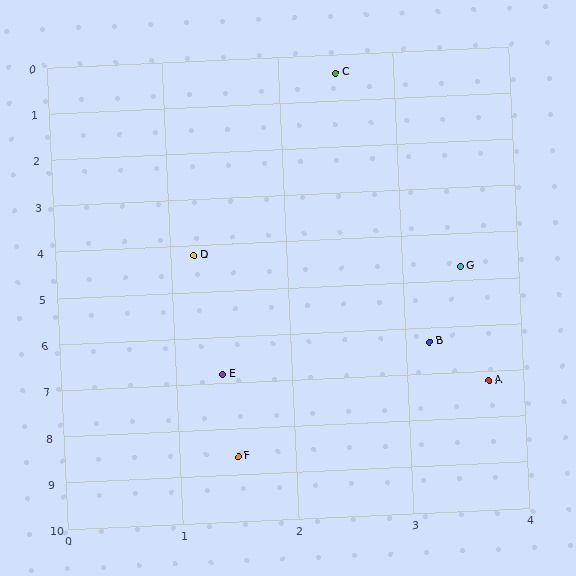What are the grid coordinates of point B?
Point B is at approximately (3.2, 6.3).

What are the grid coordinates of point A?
Point A is at approximately (3.7, 7.2).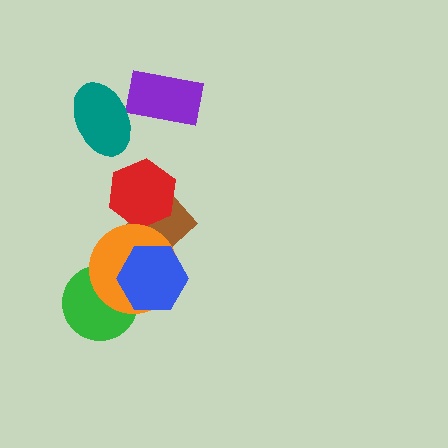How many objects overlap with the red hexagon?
1 object overlaps with the red hexagon.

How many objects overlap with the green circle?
2 objects overlap with the green circle.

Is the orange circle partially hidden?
Yes, it is partially covered by another shape.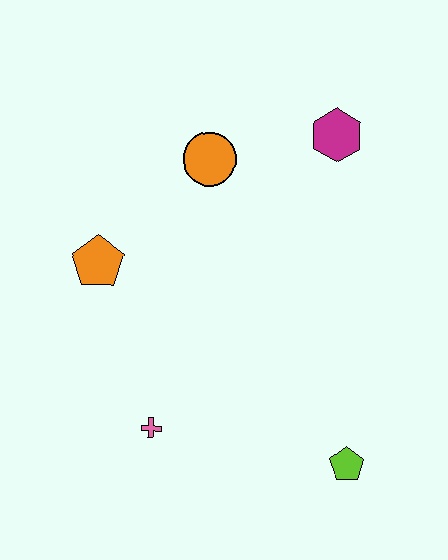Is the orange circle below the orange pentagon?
No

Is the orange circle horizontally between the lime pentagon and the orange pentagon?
Yes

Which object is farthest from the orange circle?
The lime pentagon is farthest from the orange circle.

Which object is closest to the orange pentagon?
The orange circle is closest to the orange pentagon.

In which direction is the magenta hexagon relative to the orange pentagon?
The magenta hexagon is to the right of the orange pentagon.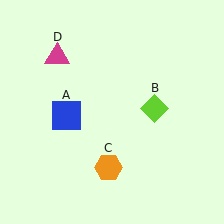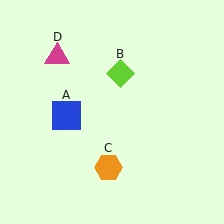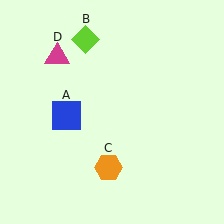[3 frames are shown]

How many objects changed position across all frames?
1 object changed position: lime diamond (object B).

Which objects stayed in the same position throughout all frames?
Blue square (object A) and orange hexagon (object C) and magenta triangle (object D) remained stationary.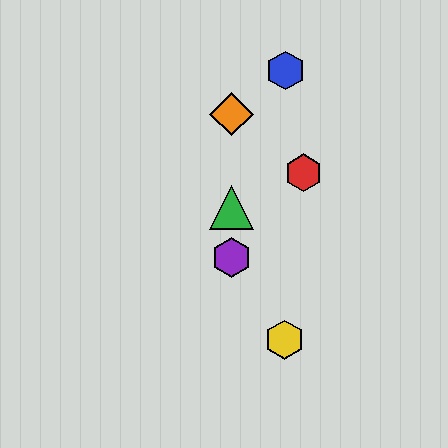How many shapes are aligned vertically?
3 shapes (the green triangle, the purple hexagon, the orange diamond) are aligned vertically.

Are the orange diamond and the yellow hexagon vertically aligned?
No, the orange diamond is at x≈231 and the yellow hexagon is at x≈285.